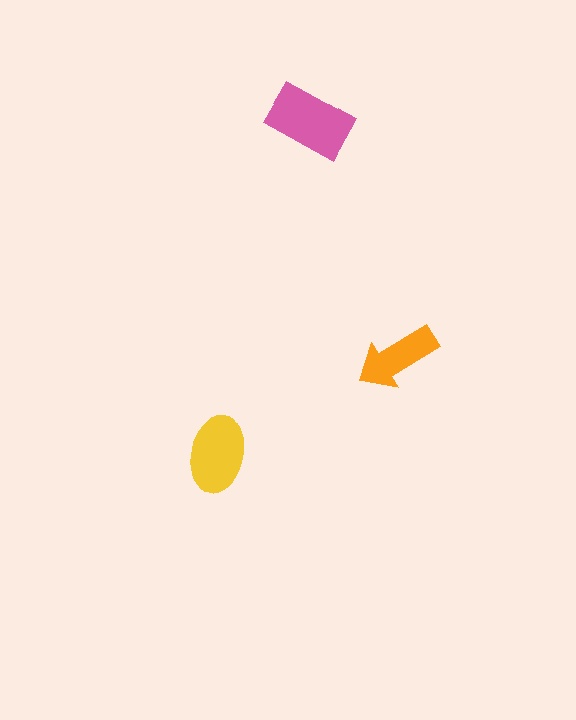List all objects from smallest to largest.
The orange arrow, the yellow ellipse, the pink rectangle.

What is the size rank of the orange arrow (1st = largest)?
3rd.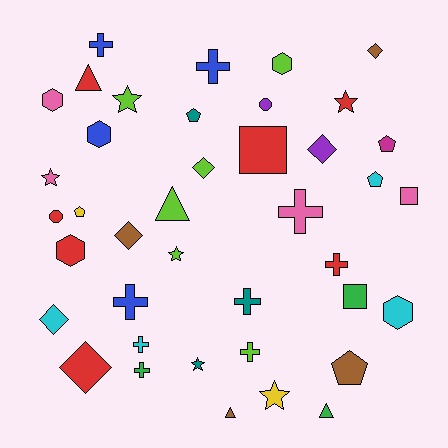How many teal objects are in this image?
There are 3 teal objects.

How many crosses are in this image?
There are 9 crosses.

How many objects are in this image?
There are 40 objects.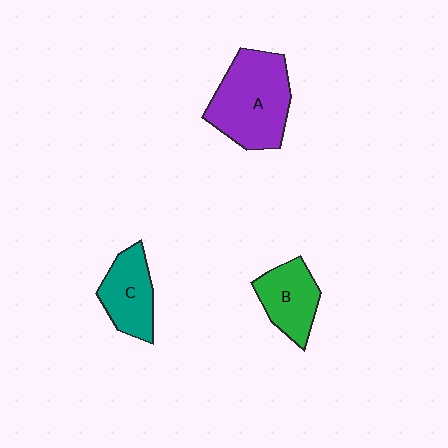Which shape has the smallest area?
Shape B (green).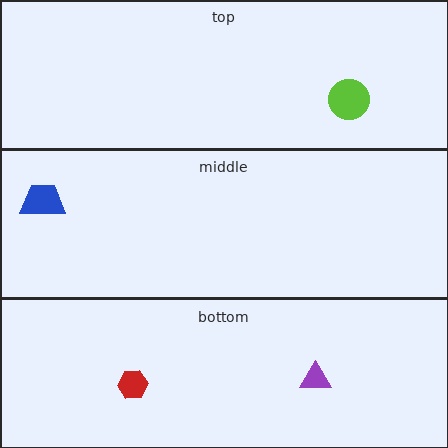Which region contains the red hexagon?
The bottom region.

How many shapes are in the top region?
1.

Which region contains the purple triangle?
The bottom region.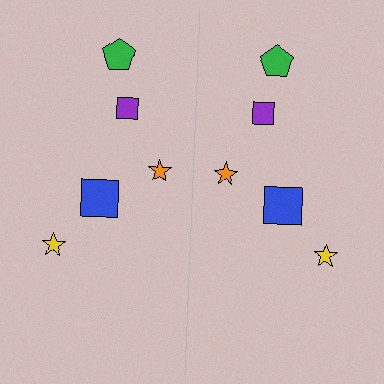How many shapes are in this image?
There are 10 shapes in this image.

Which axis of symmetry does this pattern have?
The pattern has a vertical axis of symmetry running through the center of the image.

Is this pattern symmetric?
Yes, this pattern has bilateral (reflection) symmetry.